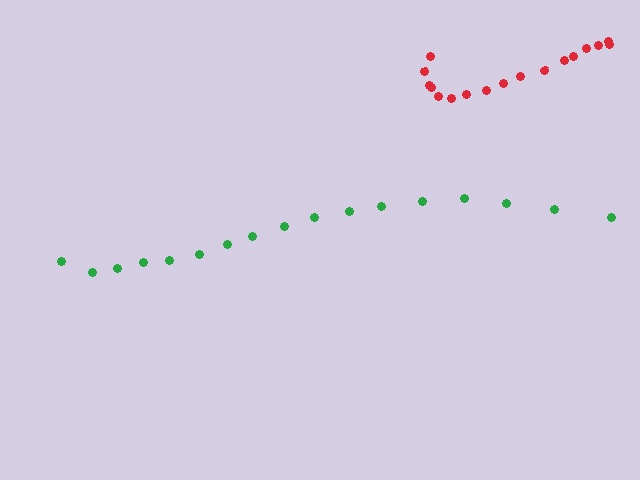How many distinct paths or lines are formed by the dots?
There are 2 distinct paths.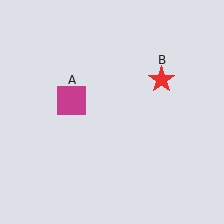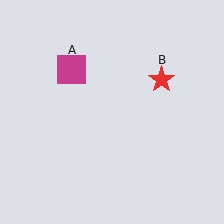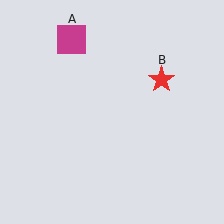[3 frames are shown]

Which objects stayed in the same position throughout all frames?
Red star (object B) remained stationary.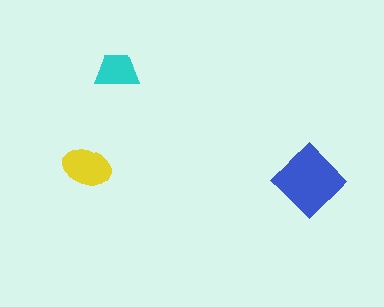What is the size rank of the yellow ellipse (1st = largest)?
2nd.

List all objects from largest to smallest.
The blue diamond, the yellow ellipse, the cyan trapezoid.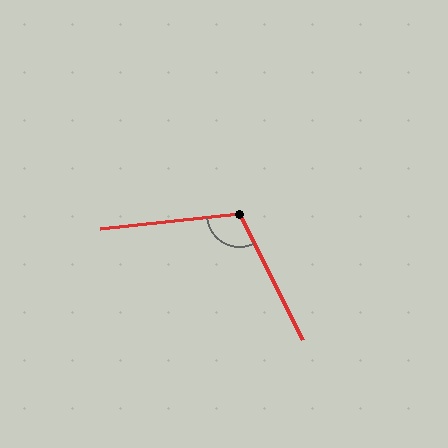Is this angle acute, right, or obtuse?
It is obtuse.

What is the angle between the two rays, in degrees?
Approximately 111 degrees.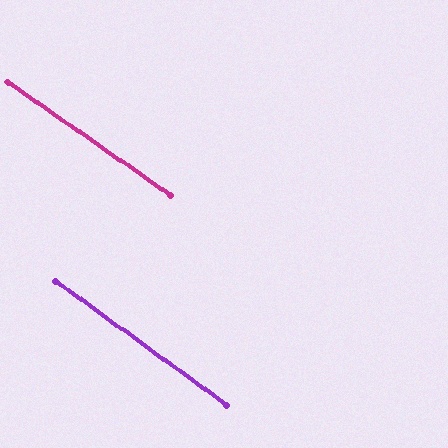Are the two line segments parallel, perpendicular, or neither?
Parallel — their directions differ by only 1.2°.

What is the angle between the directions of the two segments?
Approximately 1 degree.